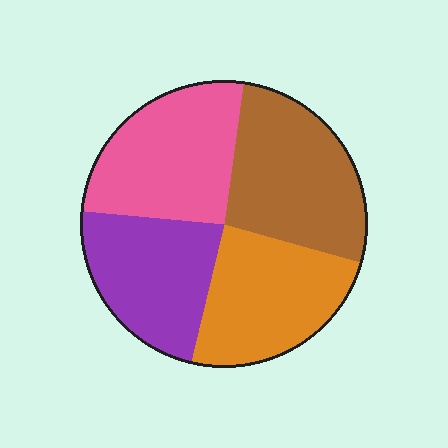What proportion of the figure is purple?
Purple takes up about one quarter (1/4) of the figure.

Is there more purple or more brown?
Brown.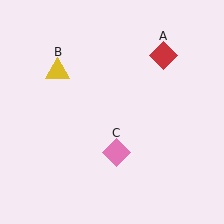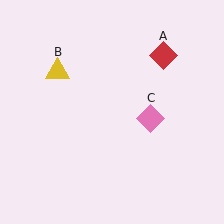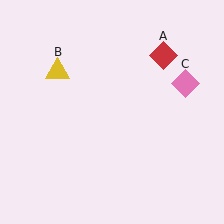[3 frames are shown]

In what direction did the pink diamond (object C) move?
The pink diamond (object C) moved up and to the right.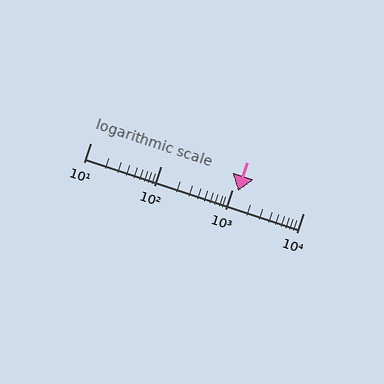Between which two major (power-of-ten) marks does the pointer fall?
The pointer is between 1000 and 10000.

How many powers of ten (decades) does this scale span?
The scale spans 3 decades, from 10 to 10000.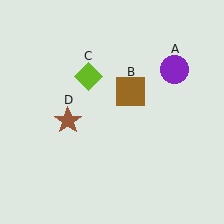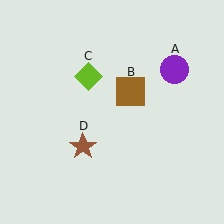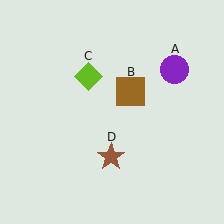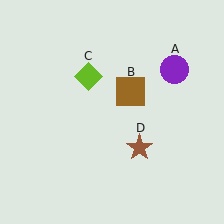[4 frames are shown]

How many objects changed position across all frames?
1 object changed position: brown star (object D).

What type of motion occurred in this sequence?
The brown star (object D) rotated counterclockwise around the center of the scene.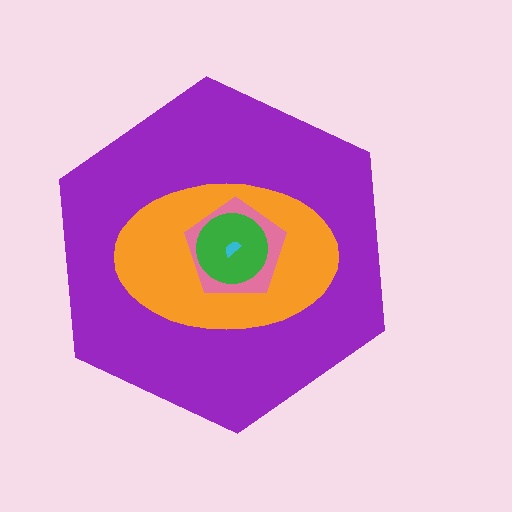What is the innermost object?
The cyan semicircle.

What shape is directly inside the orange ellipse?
The pink pentagon.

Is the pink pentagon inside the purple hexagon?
Yes.